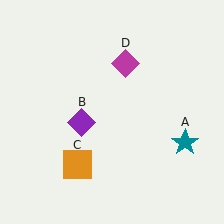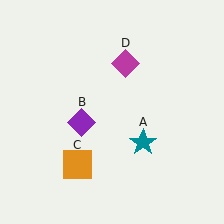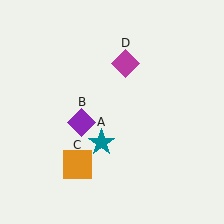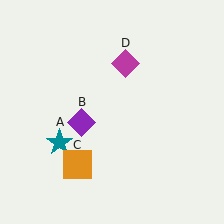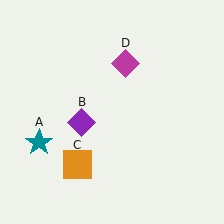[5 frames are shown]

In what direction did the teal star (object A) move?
The teal star (object A) moved left.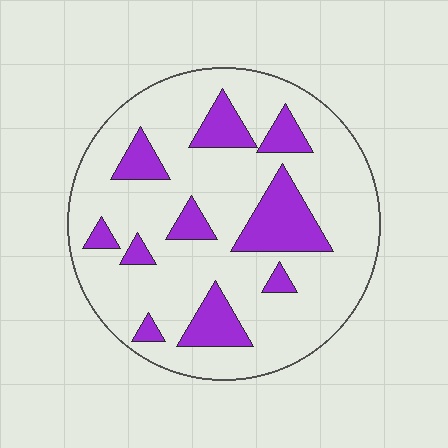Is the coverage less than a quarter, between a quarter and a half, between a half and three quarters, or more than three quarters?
Less than a quarter.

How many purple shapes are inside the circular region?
10.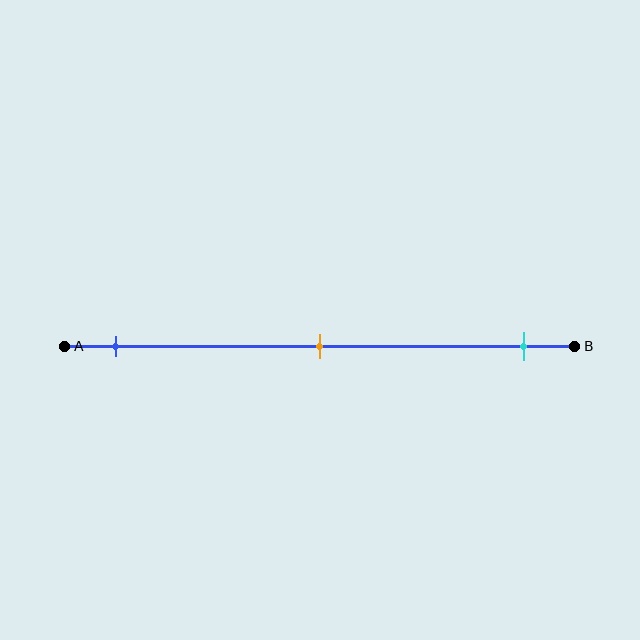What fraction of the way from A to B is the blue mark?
The blue mark is approximately 10% (0.1) of the way from A to B.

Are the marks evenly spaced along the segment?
Yes, the marks are approximately evenly spaced.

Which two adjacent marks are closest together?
The blue and orange marks are the closest adjacent pair.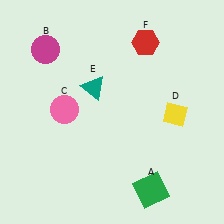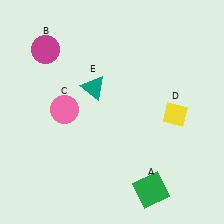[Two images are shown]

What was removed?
The red hexagon (F) was removed in Image 2.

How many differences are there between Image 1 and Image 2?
There is 1 difference between the two images.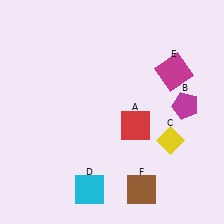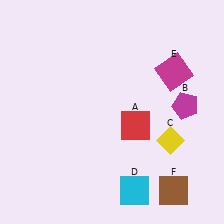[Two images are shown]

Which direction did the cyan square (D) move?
The cyan square (D) moved right.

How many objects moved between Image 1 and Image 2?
2 objects moved between the two images.